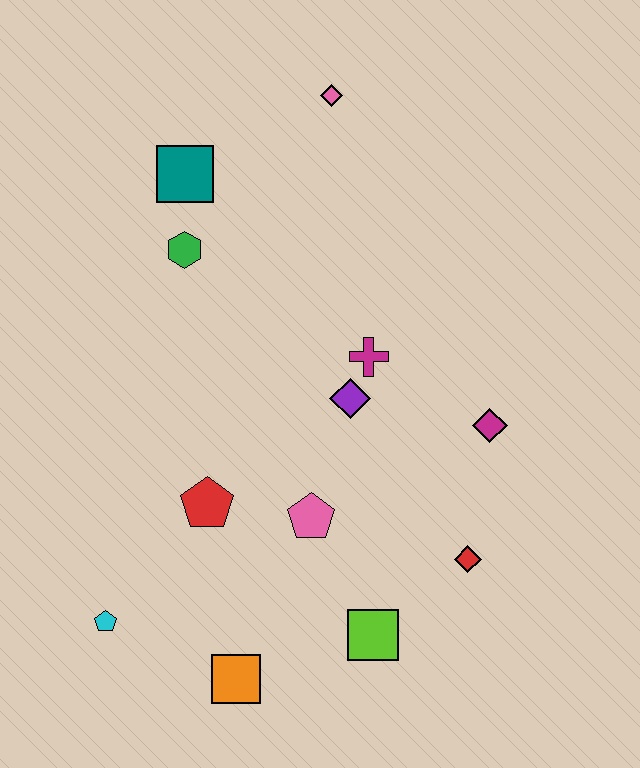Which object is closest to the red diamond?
The lime square is closest to the red diamond.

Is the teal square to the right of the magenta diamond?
No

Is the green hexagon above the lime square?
Yes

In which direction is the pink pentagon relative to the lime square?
The pink pentagon is above the lime square.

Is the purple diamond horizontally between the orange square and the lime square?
Yes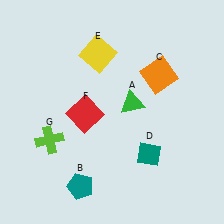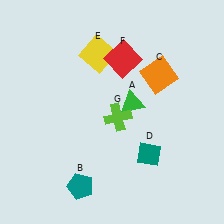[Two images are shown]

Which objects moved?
The objects that moved are: the red square (F), the lime cross (G).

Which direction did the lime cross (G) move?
The lime cross (G) moved right.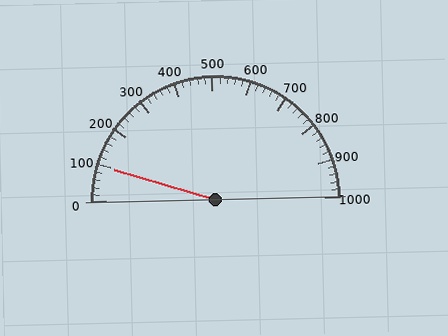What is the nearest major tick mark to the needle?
The nearest major tick mark is 100.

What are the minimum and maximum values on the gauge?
The gauge ranges from 0 to 1000.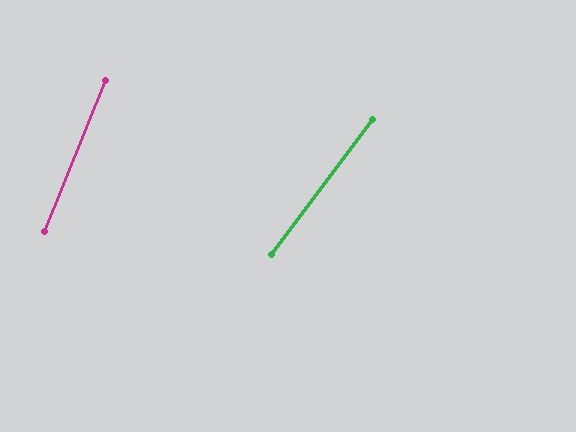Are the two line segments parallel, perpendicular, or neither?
Neither parallel nor perpendicular — they differ by about 15°.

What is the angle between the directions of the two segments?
Approximately 15 degrees.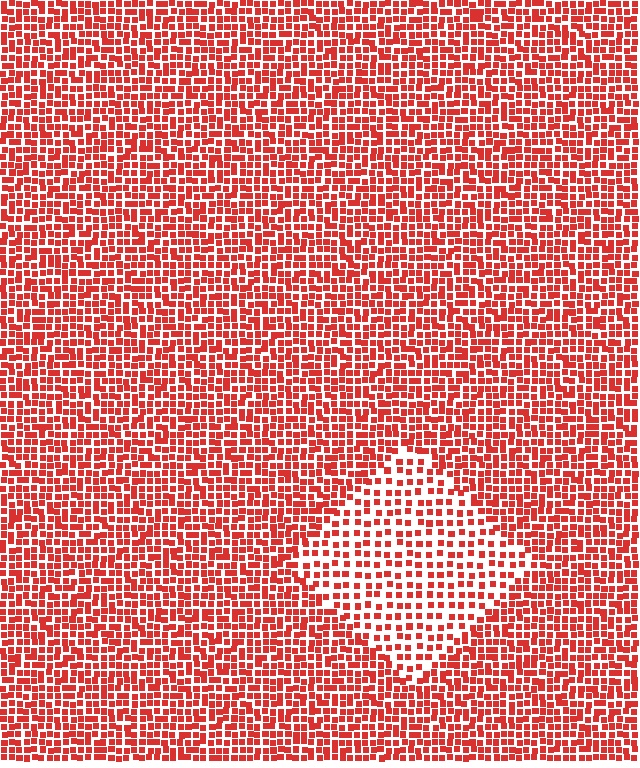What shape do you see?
I see a diamond.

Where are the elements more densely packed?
The elements are more densely packed outside the diamond boundary.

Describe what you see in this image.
The image contains small red elements arranged at two different densities. A diamond-shaped region is visible where the elements are less densely packed than the surrounding area.